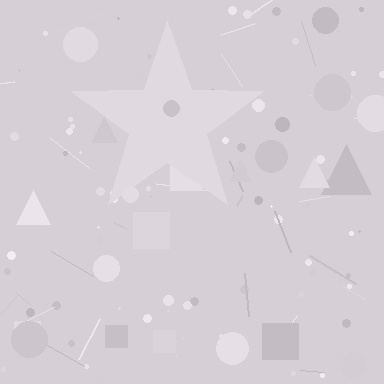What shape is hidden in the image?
A star is hidden in the image.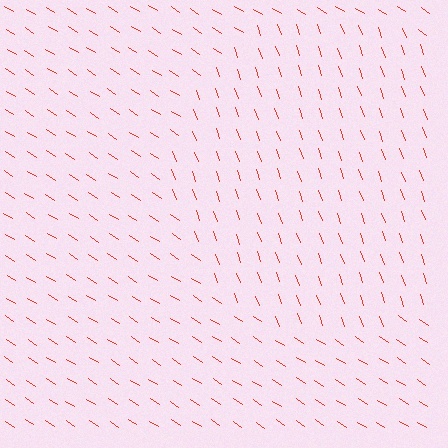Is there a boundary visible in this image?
Yes, there is a texture boundary formed by a change in line orientation.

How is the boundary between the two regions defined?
The boundary is defined purely by a change in line orientation (approximately 37 degrees difference). All lines are the same color and thickness.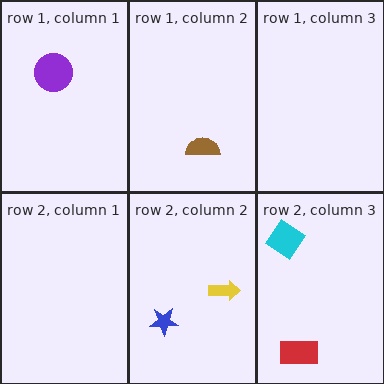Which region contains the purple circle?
The row 1, column 1 region.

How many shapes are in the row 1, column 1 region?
1.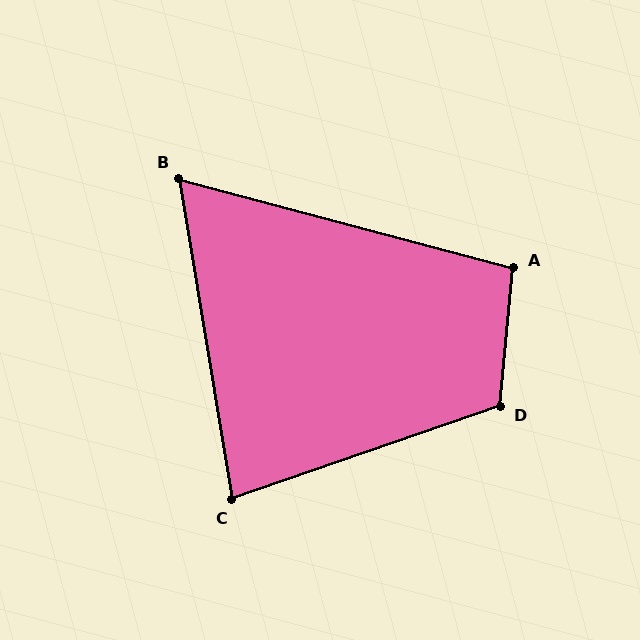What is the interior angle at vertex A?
Approximately 100 degrees (obtuse).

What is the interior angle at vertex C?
Approximately 80 degrees (acute).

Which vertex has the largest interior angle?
D, at approximately 114 degrees.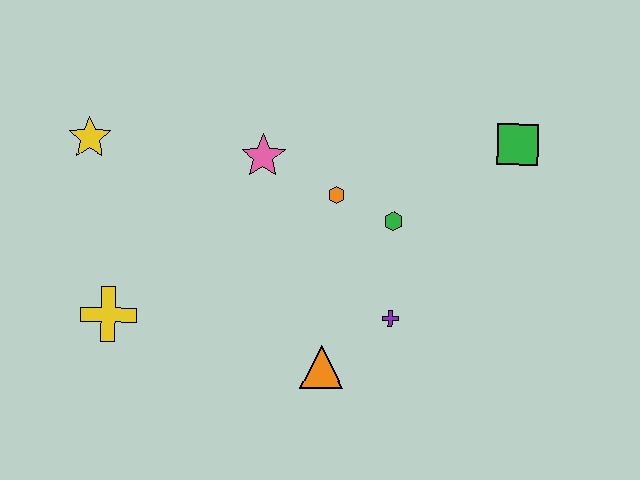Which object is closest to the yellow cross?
The yellow star is closest to the yellow cross.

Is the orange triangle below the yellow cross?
Yes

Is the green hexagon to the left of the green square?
Yes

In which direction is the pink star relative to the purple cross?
The pink star is above the purple cross.